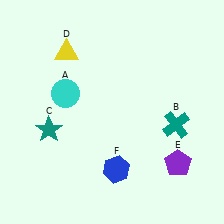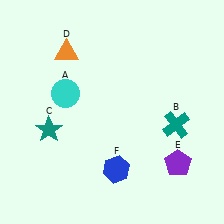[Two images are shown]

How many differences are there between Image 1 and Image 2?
There is 1 difference between the two images.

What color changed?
The triangle (D) changed from yellow in Image 1 to orange in Image 2.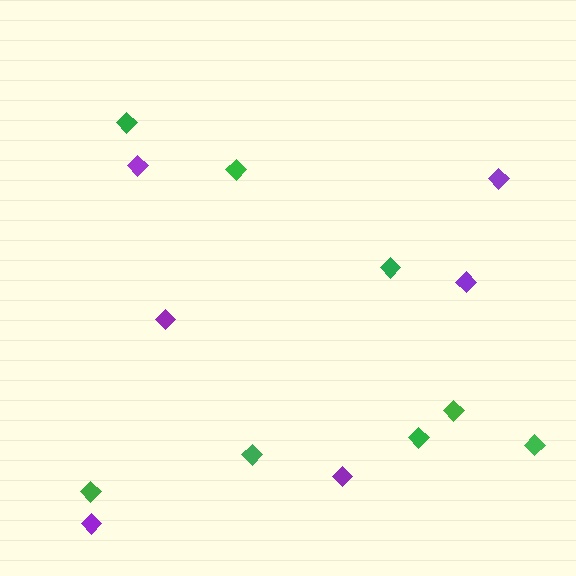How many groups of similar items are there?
There are 2 groups: one group of purple diamonds (6) and one group of green diamonds (8).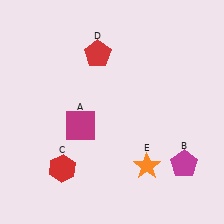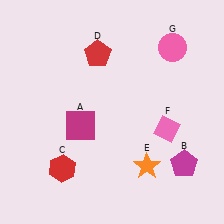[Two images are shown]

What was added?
A pink diamond (F), a pink circle (G) were added in Image 2.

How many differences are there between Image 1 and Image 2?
There are 2 differences between the two images.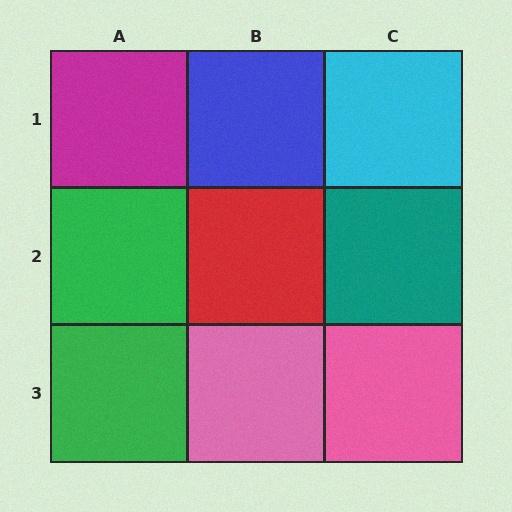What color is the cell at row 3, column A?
Green.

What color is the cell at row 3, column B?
Pink.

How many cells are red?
1 cell is red.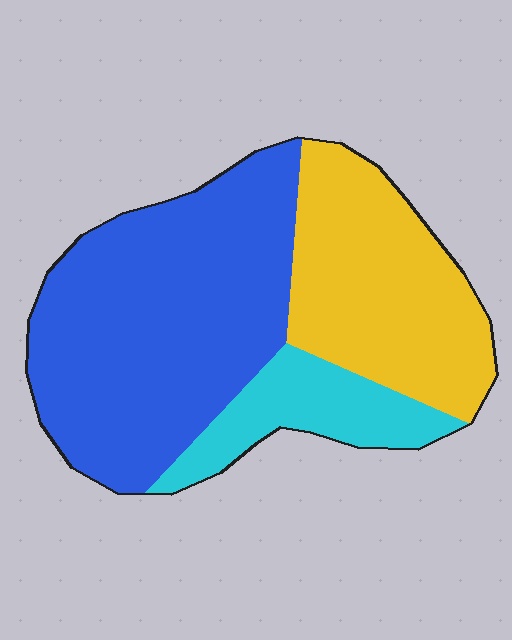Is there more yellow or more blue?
Blue.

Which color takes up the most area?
Blue, at roughly 55%.